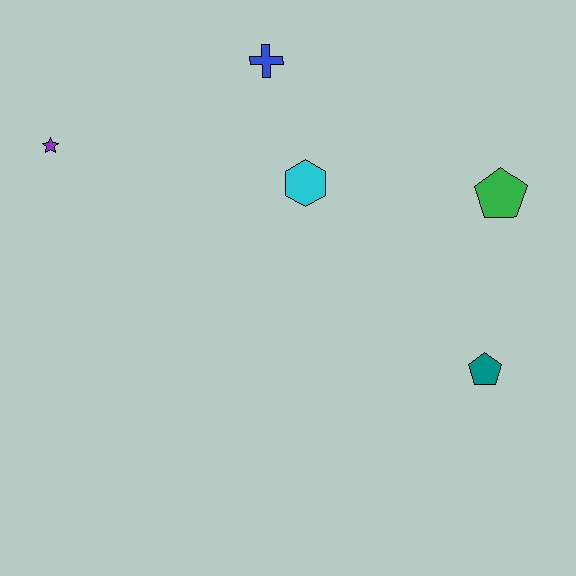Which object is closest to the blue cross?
The cyan hexagon is closest to the blue cross.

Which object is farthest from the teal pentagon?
The purple star is farthest from the teal pentagon.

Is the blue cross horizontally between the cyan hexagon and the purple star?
Yes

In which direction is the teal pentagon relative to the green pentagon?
The teal pentagon is below the green pentagon.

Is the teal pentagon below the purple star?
Yes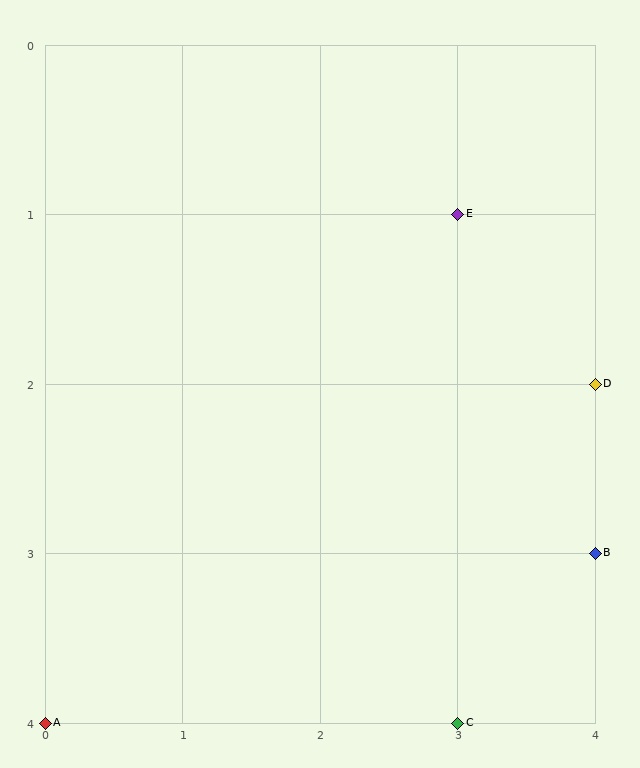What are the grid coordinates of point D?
Point D is at grid coordinates (4, 2).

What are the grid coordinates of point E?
Point E is at grid coordinates (3, 1).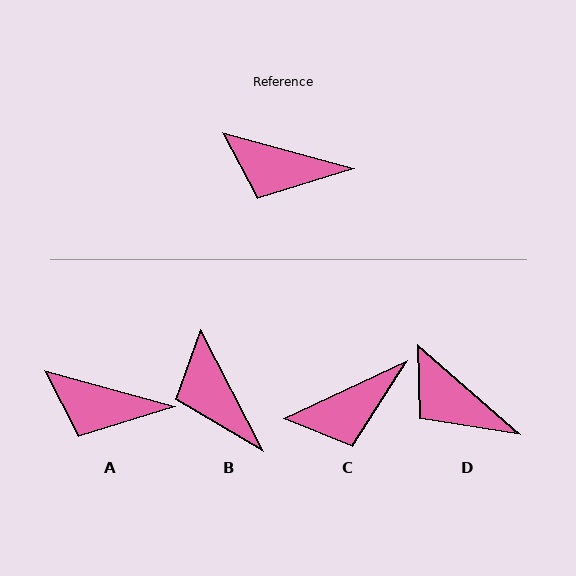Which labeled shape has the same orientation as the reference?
A.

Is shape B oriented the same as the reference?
No, it is off by about 47 degrees.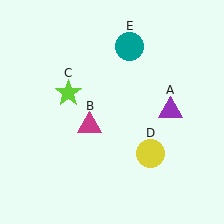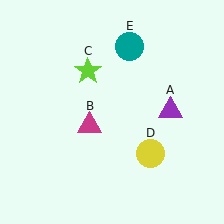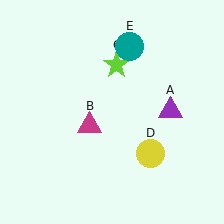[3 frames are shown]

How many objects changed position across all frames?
1 object changed position: lime star (object C).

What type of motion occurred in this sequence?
The lime star (object C) rotated clockwise around the center of the scene.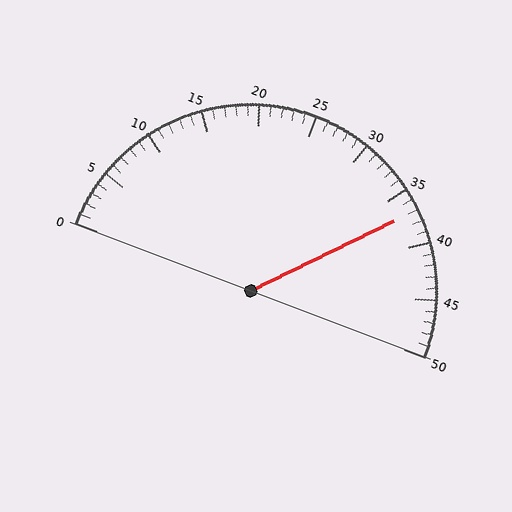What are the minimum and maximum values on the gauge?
The gauge ranges from 0 to 50.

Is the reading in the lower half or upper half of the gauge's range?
The reading is in the upper half of the range (0 to 50).